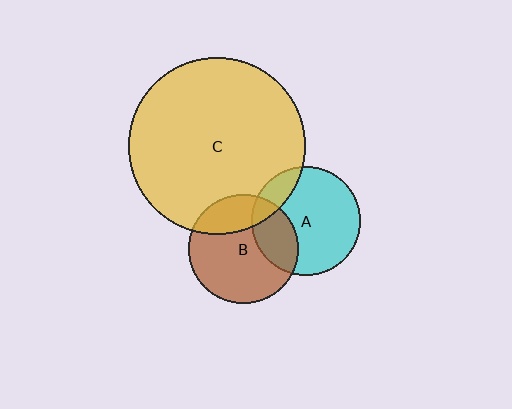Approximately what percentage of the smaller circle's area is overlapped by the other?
Approximately 15%.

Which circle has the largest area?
Circle C (yellow).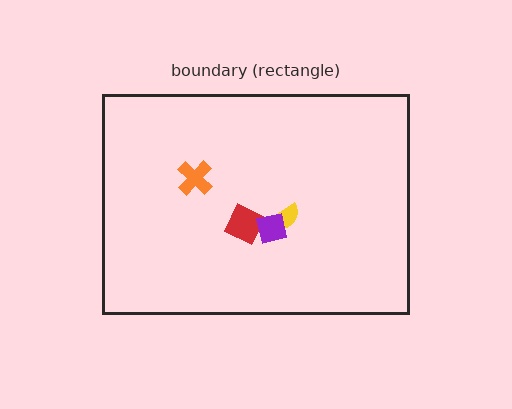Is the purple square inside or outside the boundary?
Inside.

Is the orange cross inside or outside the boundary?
Inside.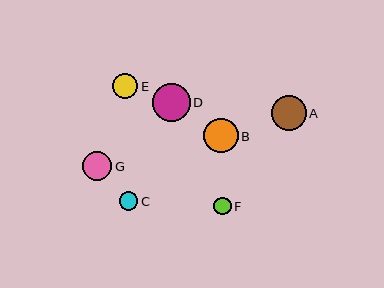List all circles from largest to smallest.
From largest to smallest: D, A, B, G, E, C, F.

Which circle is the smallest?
Circle F is the smallest with a size of approximately 17 pixels.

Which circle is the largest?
Circle D is the largest with a size of approximately 38 pixels.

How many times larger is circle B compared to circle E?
Circle B is approximately 1.4 times the size of circle E.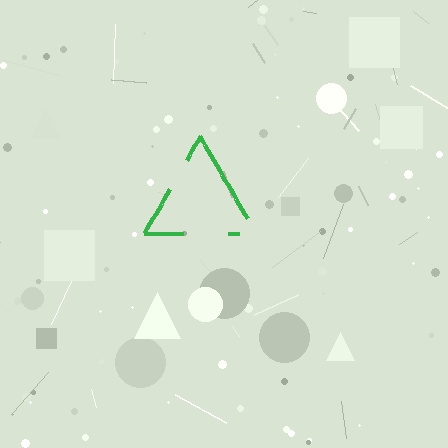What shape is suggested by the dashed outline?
The dashed outline suggests a triangle.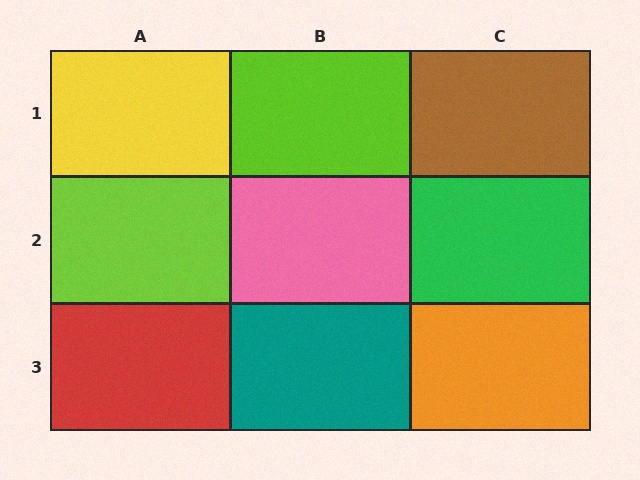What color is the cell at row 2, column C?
Green.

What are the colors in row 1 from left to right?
Yellow, lime, brown.